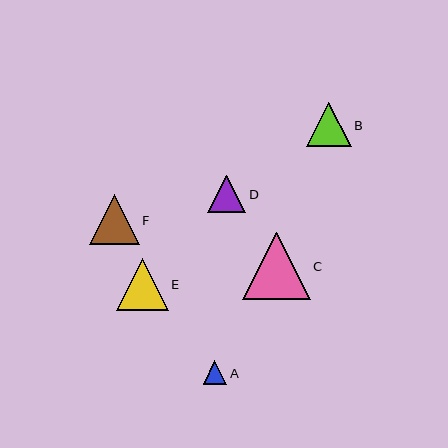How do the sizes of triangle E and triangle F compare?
Triangle E and triangle F are approximately the same size.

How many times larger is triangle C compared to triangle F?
Triangle C is approximately 1.3 times the size of triangle F.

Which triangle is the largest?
Triangle C is the largest with a size of approximately 68 pixels.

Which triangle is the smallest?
Triangle A is the smallest with a size of approximately 24 pixels.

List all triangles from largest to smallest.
From largest to smallest: C, E, F, B, D, A.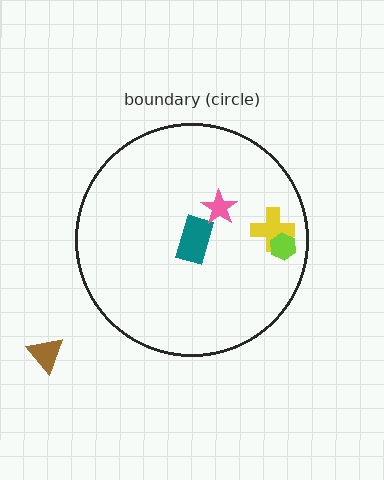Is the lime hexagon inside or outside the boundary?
Inside.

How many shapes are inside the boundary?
4 inside, 1 outside.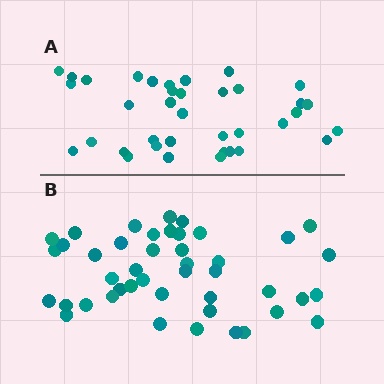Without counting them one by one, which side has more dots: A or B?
Region B (the bottom region) has more dots.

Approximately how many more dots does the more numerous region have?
Region B has roughly 8 or so more dots than region A.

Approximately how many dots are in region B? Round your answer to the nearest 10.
About 40 dots. (The exact count is 44, which rounds to 40.)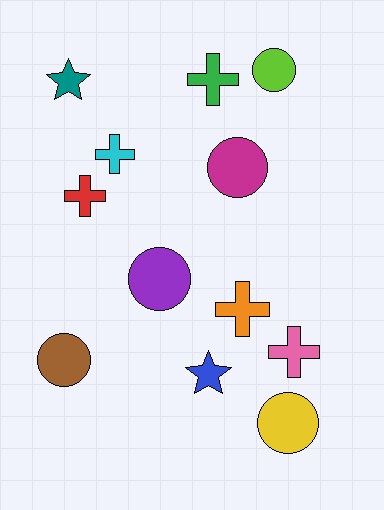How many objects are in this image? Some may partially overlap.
There are 12 objects.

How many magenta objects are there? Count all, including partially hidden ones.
There is 1 magenta object.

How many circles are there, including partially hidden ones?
There are 5 circles.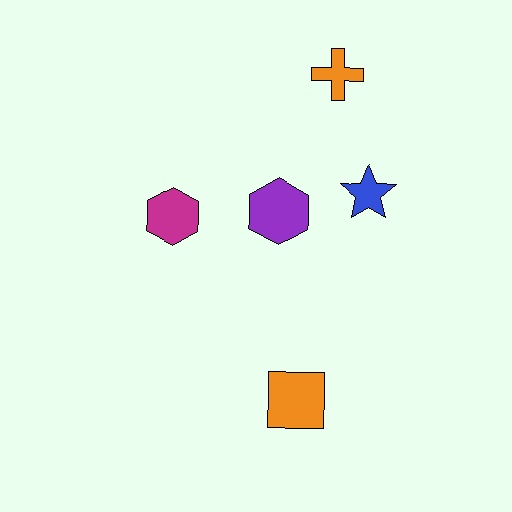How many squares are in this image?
There is 1 square.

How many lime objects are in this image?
There are no lime objects.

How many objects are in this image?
There are 5 objects.